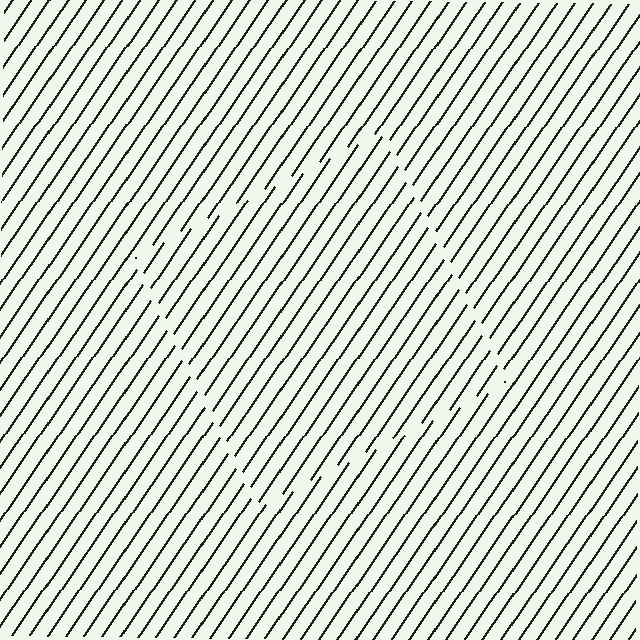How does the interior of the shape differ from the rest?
The interior of the shape contains the same grating, shifted by half a period — the contour is defined by the phase discontinuity where line-ends from the inner and outer gratings abut.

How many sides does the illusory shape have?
4 sides — the line-ends trace a square.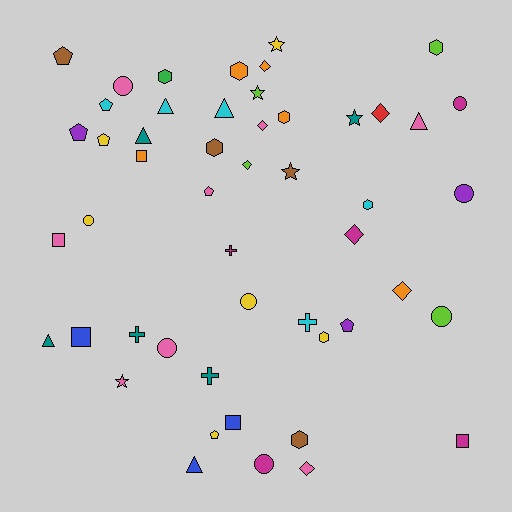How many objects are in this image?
There are 50 objects.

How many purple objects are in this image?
There are 3 purple objects.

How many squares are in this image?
There are 5 squares.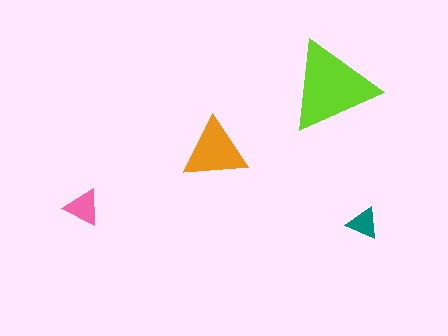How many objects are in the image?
There are 4 objects in the image.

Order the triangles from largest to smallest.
the lime one, the orange one, the pink one, the teal one.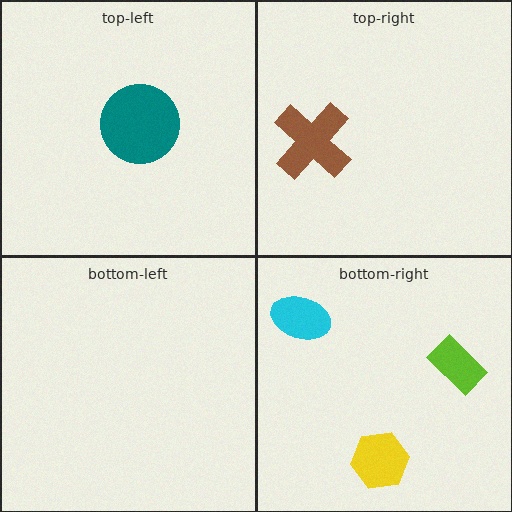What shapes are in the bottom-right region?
The yellow hexagon, the cyan ellipse, the lime rectangle.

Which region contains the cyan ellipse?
The bottom-right region.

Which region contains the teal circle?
The top-left region.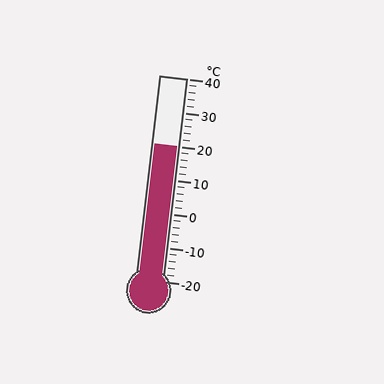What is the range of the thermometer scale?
The thermometer scale ranges from -20°C to 40°C.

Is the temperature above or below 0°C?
The temperature is above 0°C.